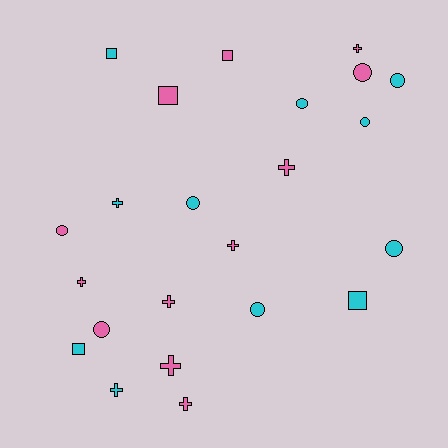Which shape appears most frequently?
Circle, with 9 objects.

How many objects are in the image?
There are 23 objects.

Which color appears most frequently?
Pink, with 12 objects.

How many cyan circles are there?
There are 6 cyan circles.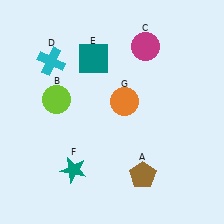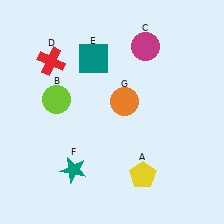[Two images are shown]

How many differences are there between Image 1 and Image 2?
There are 2 differences between the two images.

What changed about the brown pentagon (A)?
In Image 1, A is brown. In Image 2, it changed to yellow.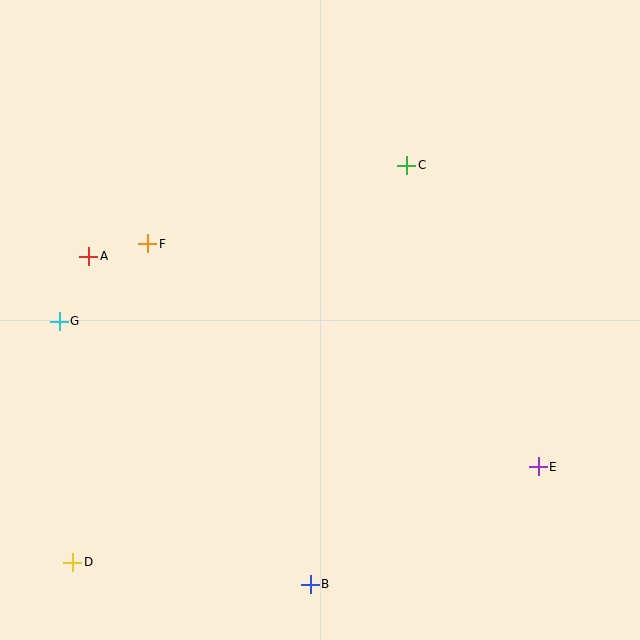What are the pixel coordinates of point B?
Point B is at (310, 584).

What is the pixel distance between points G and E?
The distance between G and E is 500 pixels.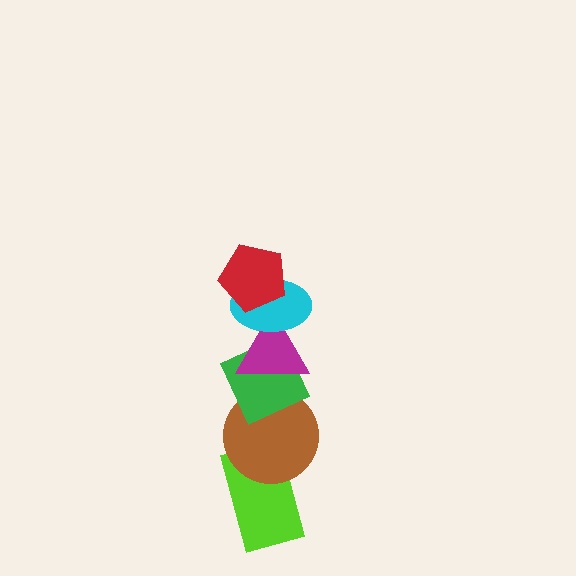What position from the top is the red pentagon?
The red pentagon is 1st from the top.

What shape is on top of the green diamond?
The magenta triangle is on top of the green diamond.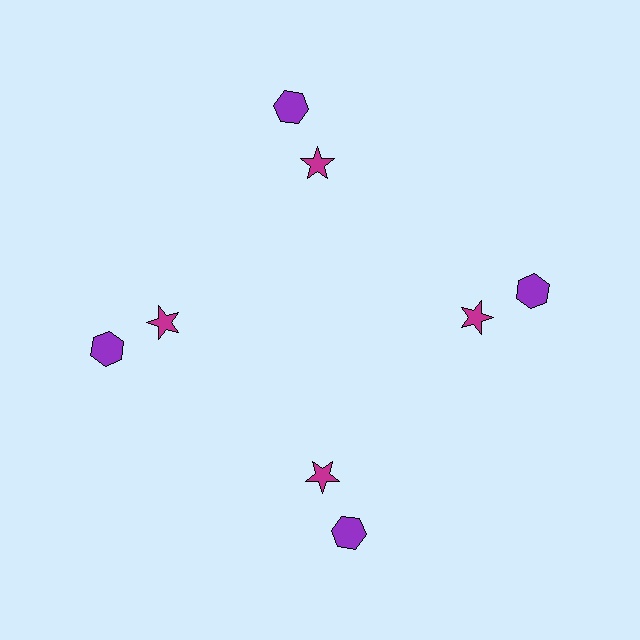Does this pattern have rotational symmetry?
Yes, this pattern has 4-fold rotational symmetry. It looks the same after rotating 90 degrees around the center.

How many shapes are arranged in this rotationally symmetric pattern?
There are 8 shapes, arranged in 4 groups of 2.